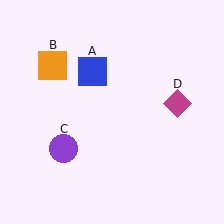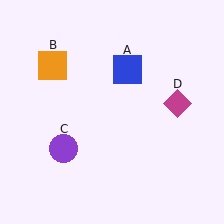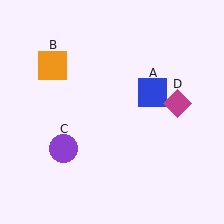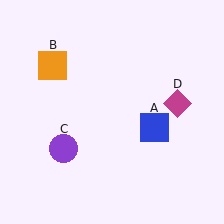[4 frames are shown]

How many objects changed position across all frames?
1 object changed position: blue square (object A).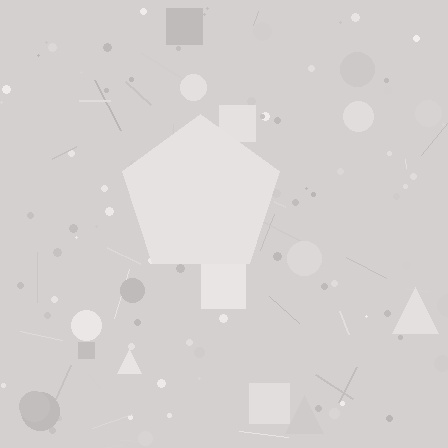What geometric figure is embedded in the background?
A pentagon is embedded in the background.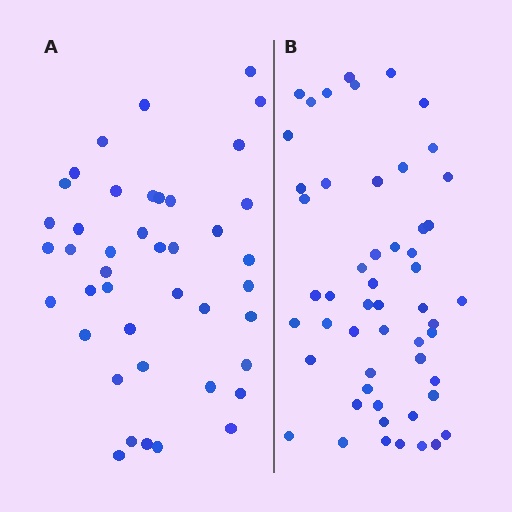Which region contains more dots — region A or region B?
Region B (the right region) has more dots.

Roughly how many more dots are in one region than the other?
Region B has roughly 12 or so more dots than region A.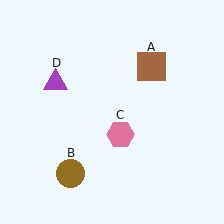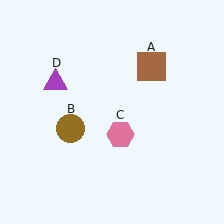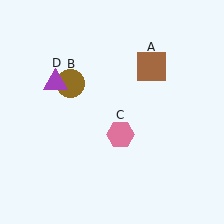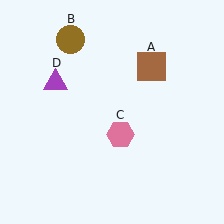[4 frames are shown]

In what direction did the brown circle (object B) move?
The brown circle (object B) moved up.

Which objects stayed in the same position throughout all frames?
Brown square (object A) and pink hexagon (object C) and purple triangle (object D) remained stationary.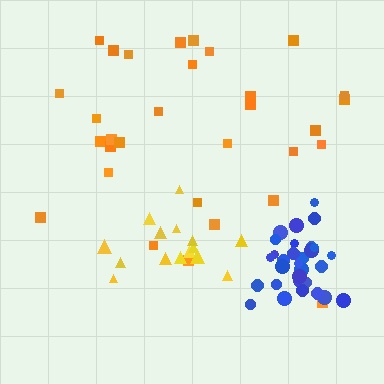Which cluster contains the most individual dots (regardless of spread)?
Orange (31).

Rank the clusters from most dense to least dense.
blue, yellow, orange.